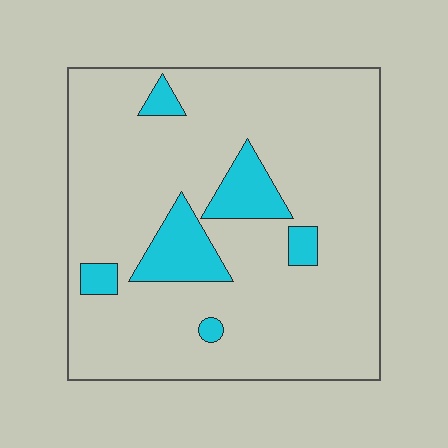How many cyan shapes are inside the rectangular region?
6.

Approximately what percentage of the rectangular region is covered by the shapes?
Approximately 15%.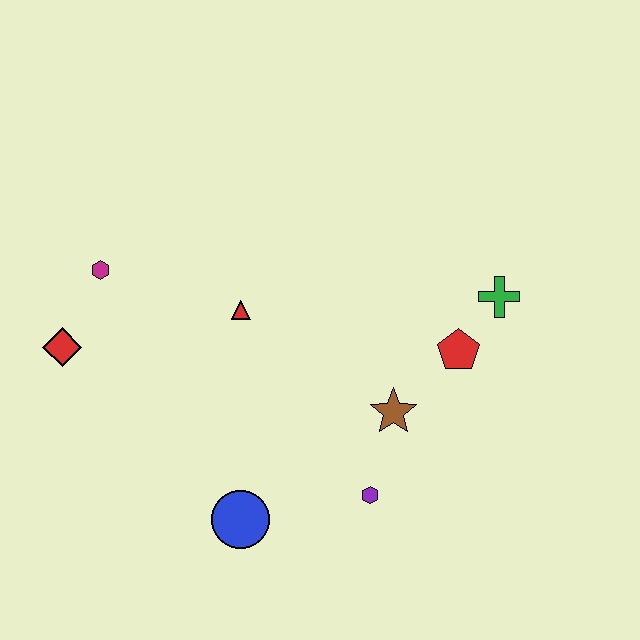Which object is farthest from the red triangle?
The green cross is farthest from the red triangle.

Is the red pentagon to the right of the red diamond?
Yes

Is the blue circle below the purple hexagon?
Yes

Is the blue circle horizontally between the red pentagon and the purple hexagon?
No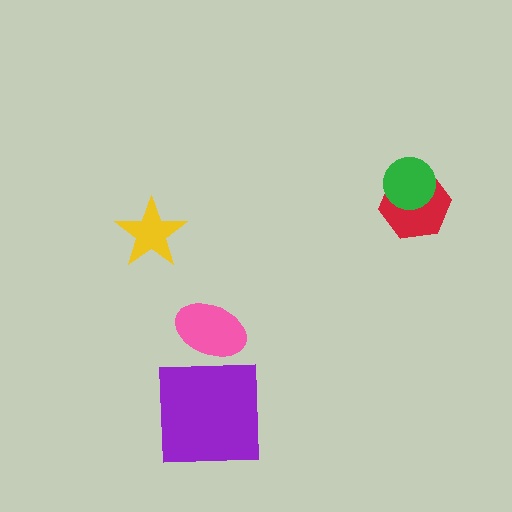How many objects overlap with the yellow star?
0 objects overlap with the yellow star.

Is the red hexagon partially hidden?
Yes, it is partially covered by another shape.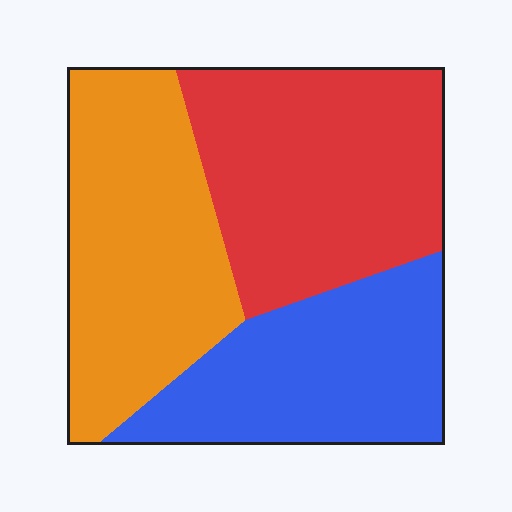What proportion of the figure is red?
Red covers 37% of the figure.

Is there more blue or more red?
Red.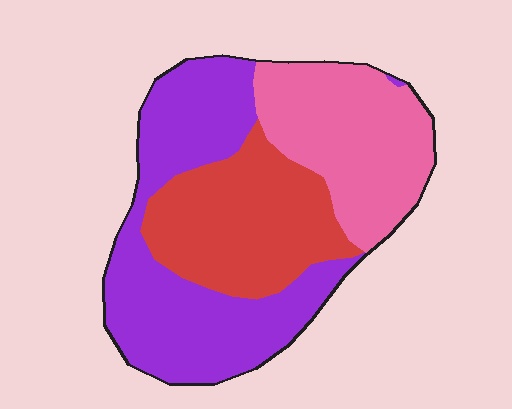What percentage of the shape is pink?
Pink takes up about one quarter (1/4) of the shape.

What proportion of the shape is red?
Red takes up about one quarter (1/4) of the shape.